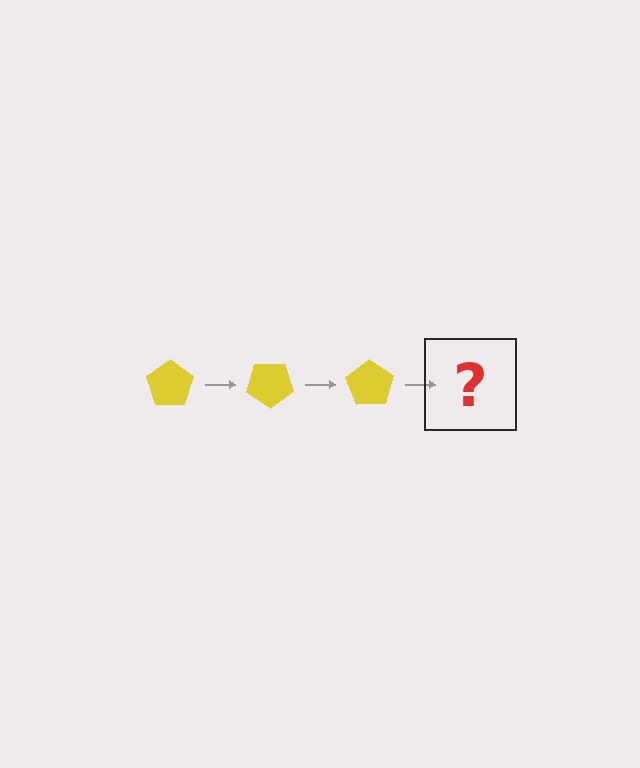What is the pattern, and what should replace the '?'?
The pattern is that the pentagon rotates 35 degrees each step. The '?' should be a yellow pentagon rotated 105 degrees.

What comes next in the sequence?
The next element should be a yellow pentagon rotated 105 degrees.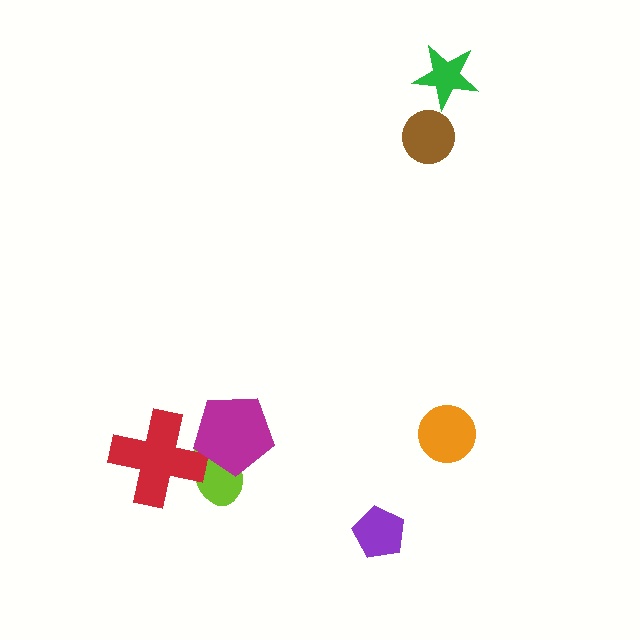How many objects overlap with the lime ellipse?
2 objects overlap with the lime ellipse.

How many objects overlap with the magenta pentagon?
2 objects overlap with the magenta pentagon.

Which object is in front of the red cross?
The magenta pentagon is in front of the red cross.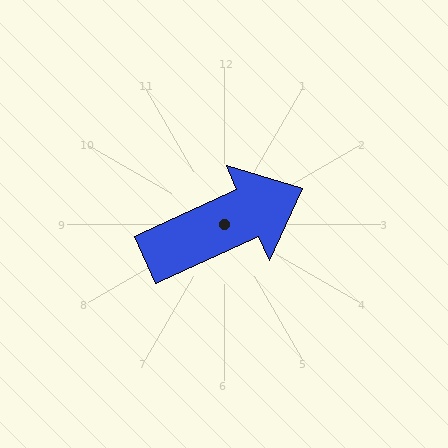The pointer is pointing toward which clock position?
Roughly 2 o'clock.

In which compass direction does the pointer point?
Northeast.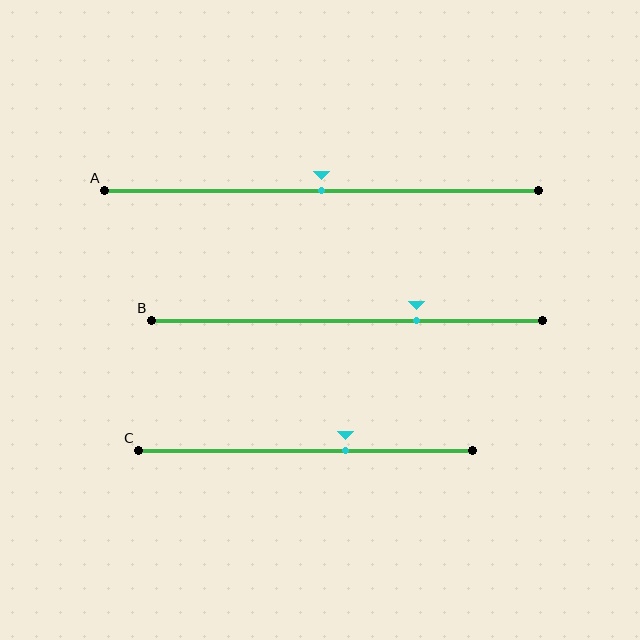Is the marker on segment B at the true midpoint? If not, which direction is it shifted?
No, the marker on segment B is shifted to the right by about 18% of the segment length.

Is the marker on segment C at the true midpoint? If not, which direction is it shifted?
No, the marker on segment C is shifted to the right by about 12% of the segment length.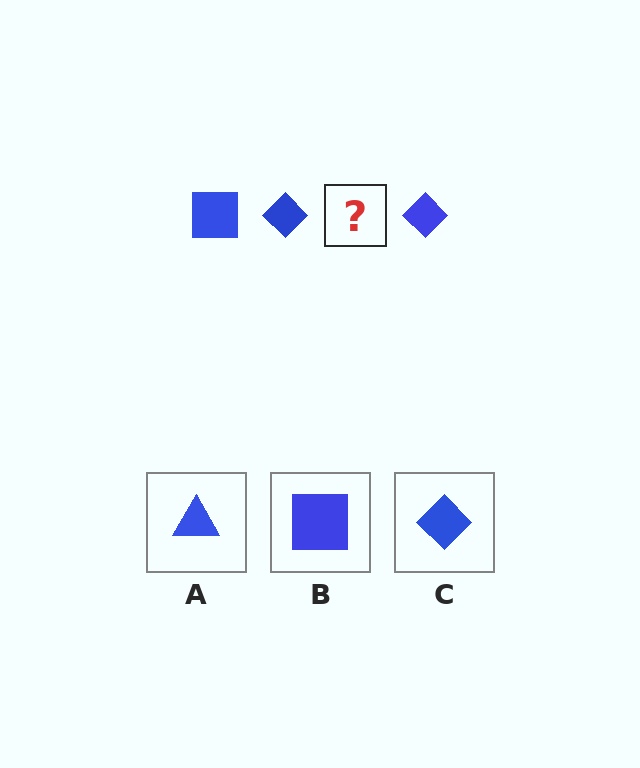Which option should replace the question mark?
Option B.